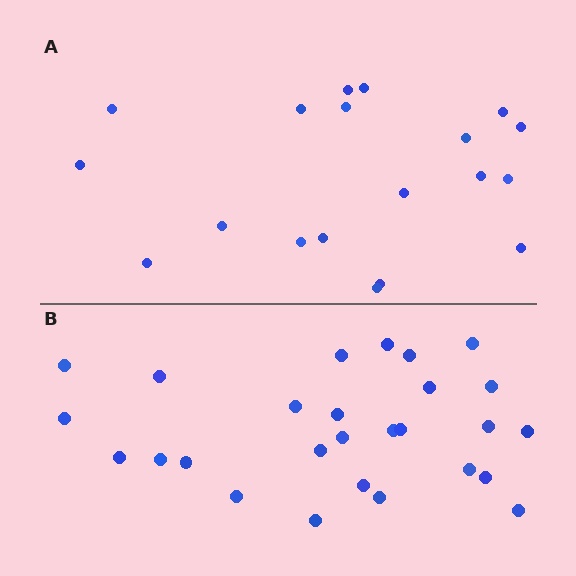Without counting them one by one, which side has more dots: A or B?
Region B (the bottom region) has more dots.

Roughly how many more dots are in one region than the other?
Region B has roughly 8 or so more dots than region A.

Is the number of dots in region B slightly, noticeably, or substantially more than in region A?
Region B has noticeably more, but not dramatically so. The ratio is roughly 1.4 to 1.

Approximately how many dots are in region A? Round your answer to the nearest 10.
About 20 dots. (The exact count is 19, which rounds to 20.)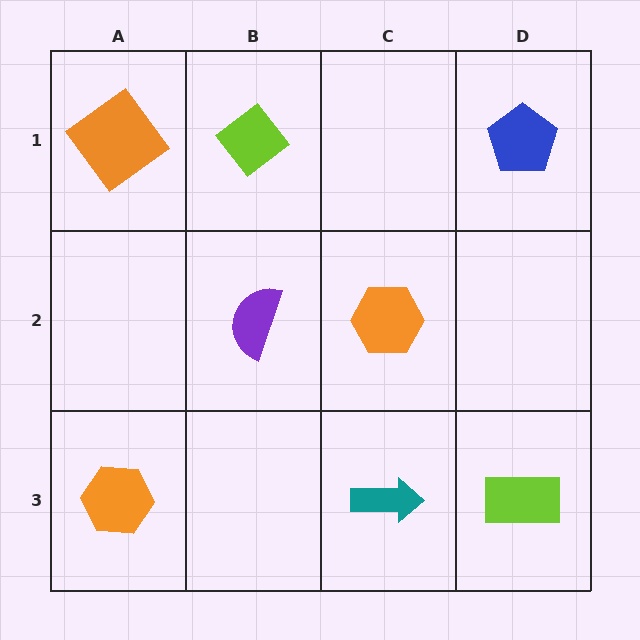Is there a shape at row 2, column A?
No, that cell is empty.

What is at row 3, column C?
A teal arrow.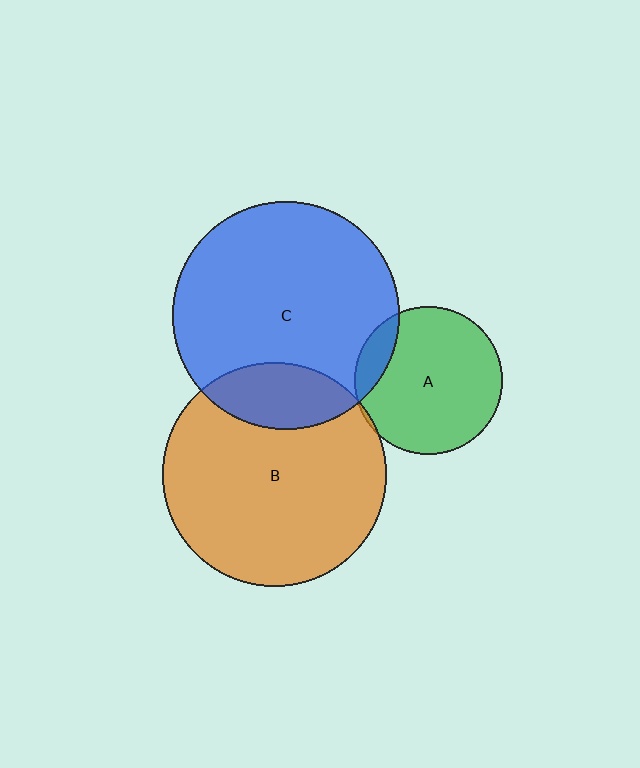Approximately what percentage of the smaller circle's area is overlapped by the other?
Approximately 5%.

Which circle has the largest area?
Circle C (blue).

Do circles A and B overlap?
Yes.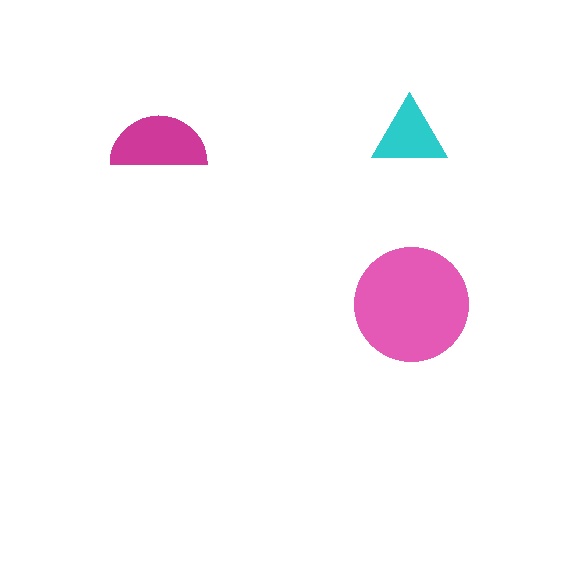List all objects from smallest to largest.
The cyan triangle, the magenta semicircle, the pink circle.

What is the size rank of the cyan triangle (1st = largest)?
3rd.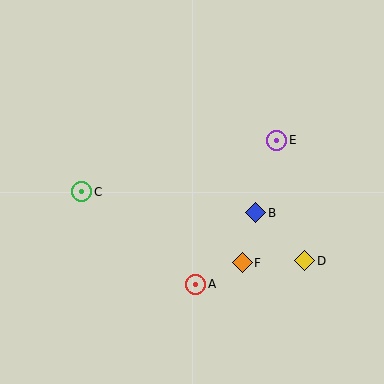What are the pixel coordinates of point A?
Point A is at (196, 284).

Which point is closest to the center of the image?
Point B at (256, 213) is closest to the center.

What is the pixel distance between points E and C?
The distance between E and C is 202 pixels.